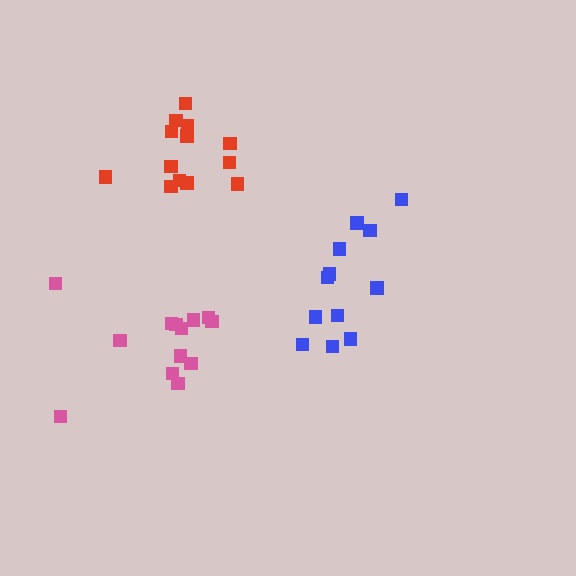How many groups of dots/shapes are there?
There are 3 groups.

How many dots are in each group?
Group 1: 13 dots, Group 2: 13 dots, Group 3: 12 dots (38 total).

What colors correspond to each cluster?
The clusters are colored: pink, red, blue.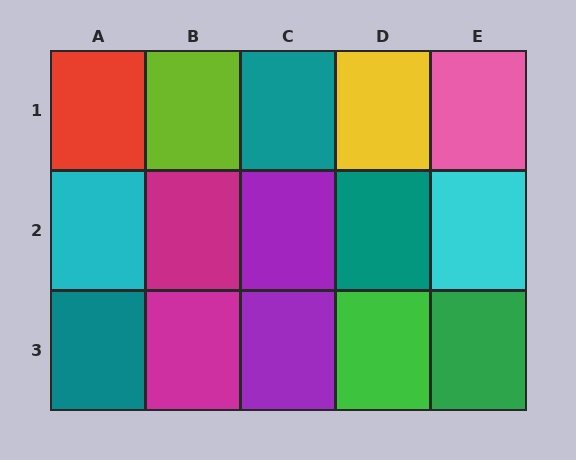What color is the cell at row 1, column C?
Teal.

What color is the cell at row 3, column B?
Magenta.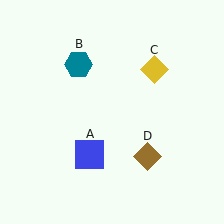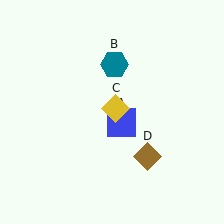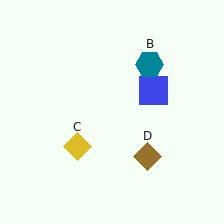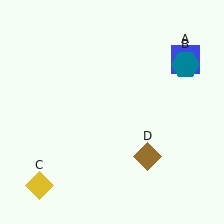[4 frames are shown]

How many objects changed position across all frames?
3 objects changed position: blue square (object A), teal hexagon (object B), yellow diamond (object C).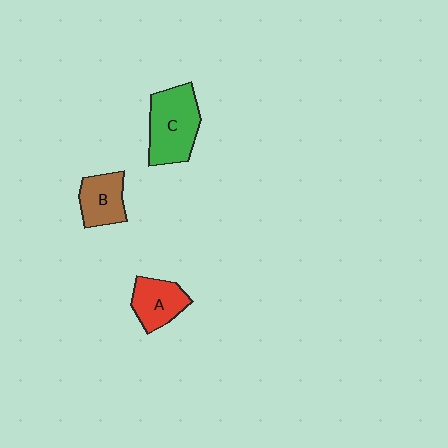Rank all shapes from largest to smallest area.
From largest to smallest: C (green), A (red), B (brown).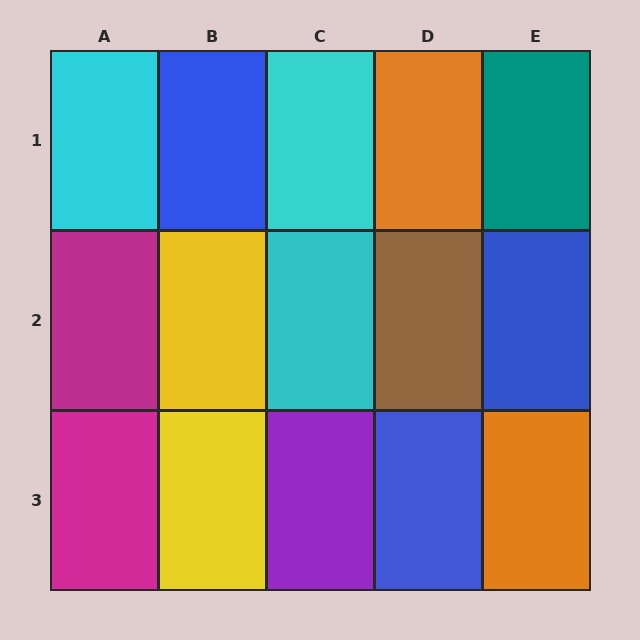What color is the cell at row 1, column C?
Cyan.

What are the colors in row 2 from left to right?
Magenta, yellow, cyan, brown, blue.